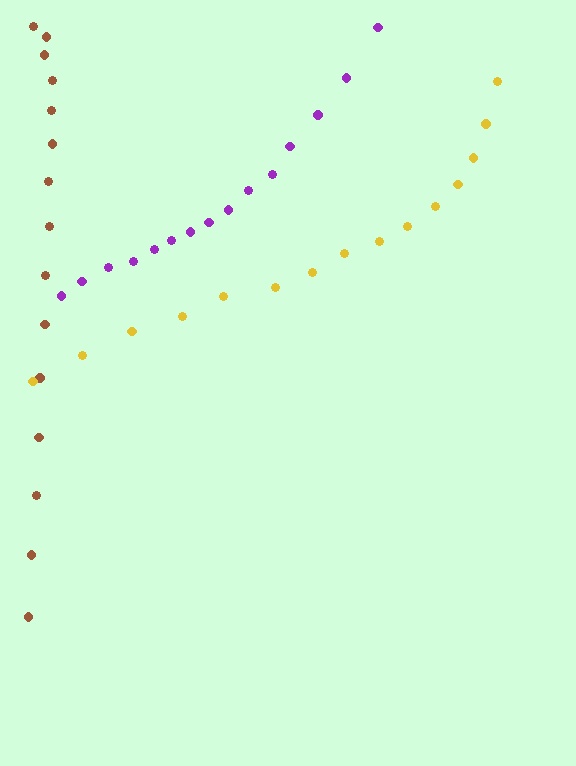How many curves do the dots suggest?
There are 3 distinct paths.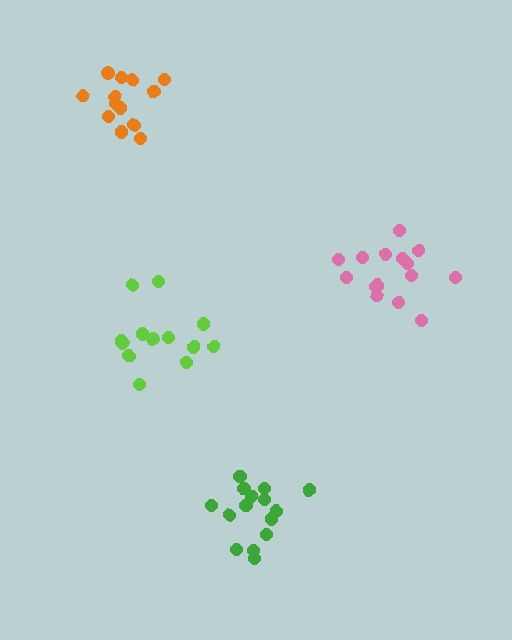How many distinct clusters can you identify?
There are 4 distinct clusters.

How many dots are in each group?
Group 1: 13 dots, Group 2: 13 dots, Group 3: 15 dots, Group 4: 15 dots (56 total).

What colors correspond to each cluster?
The clusters are colored: lime, orange, green, pink.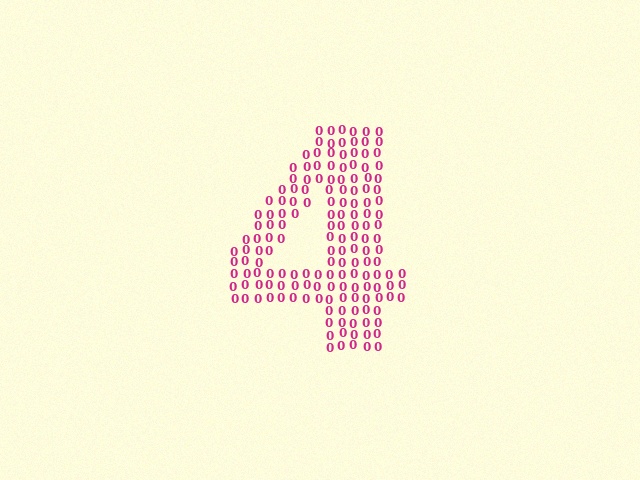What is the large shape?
The large shape is the digit 4.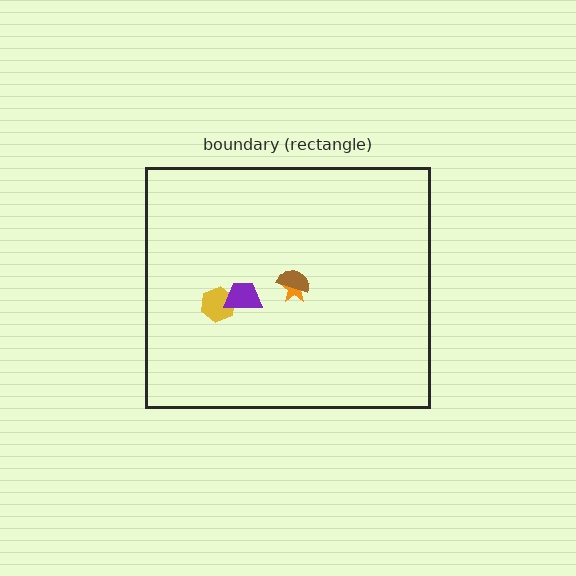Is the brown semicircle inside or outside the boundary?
Inside.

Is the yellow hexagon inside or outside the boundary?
Inside.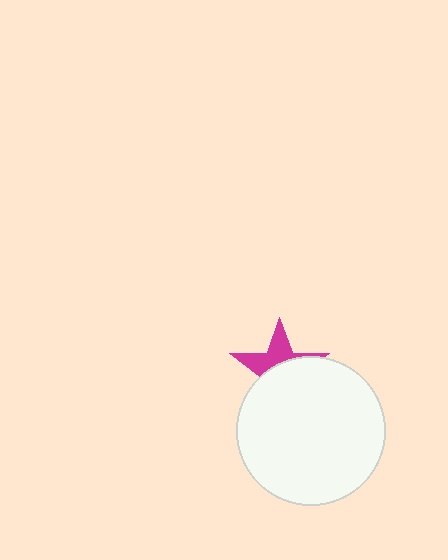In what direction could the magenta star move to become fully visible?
The magenta star could move up. That would shift it out from behind the white circle entirely.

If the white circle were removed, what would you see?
You would see the complete magenta star.